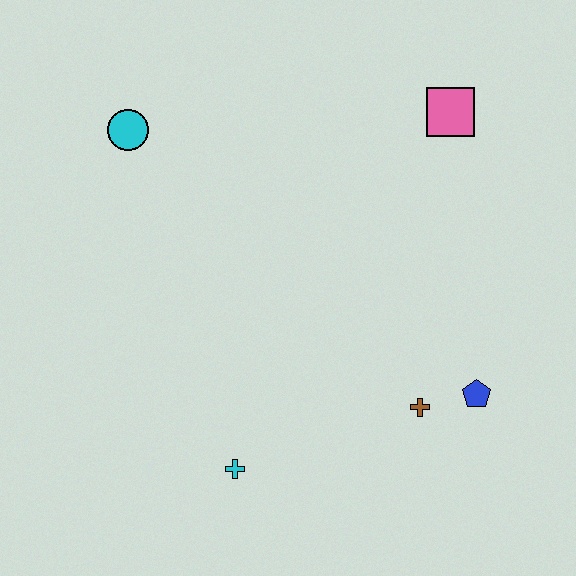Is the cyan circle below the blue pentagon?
No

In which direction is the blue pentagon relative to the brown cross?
The blue pentagon is to the right of the brown cross.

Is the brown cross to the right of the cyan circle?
Yes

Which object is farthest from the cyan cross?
The pink square is farthest from the cyan cross.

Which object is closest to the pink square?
The blue pentagon is closest to the pink square.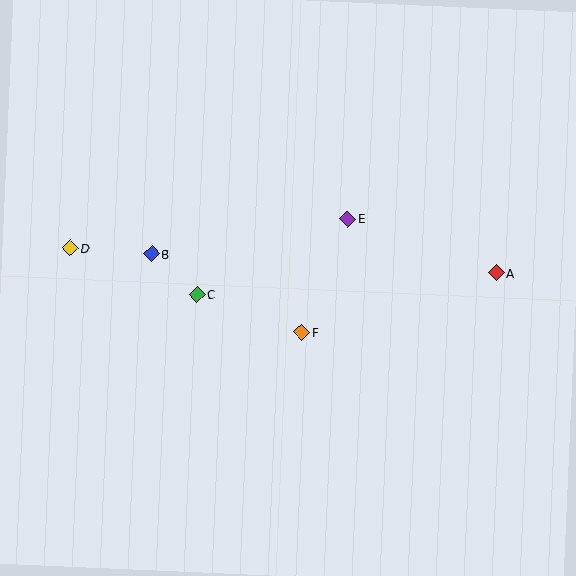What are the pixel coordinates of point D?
Point D is at (70, 248).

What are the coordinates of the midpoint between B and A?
The midpoint between B and A is at (324, 263).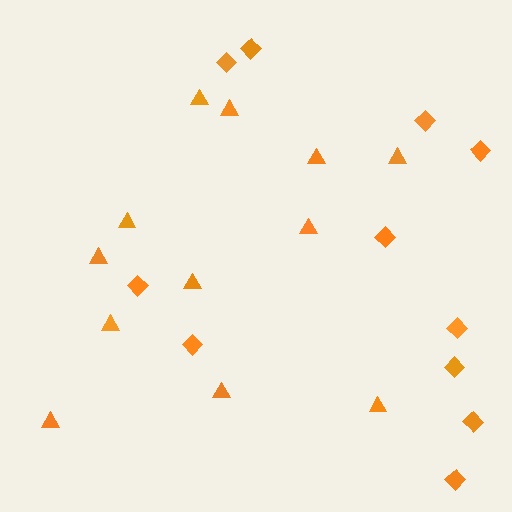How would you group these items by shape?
There are 2 groups: one group of triangles (12) and one group of diamonds (11).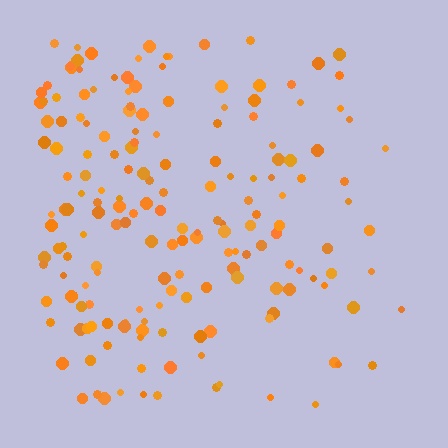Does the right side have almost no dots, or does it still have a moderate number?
Still a moderate number, just noticeably fewer than the left.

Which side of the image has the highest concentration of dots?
The left.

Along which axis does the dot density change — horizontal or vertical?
Horizontal.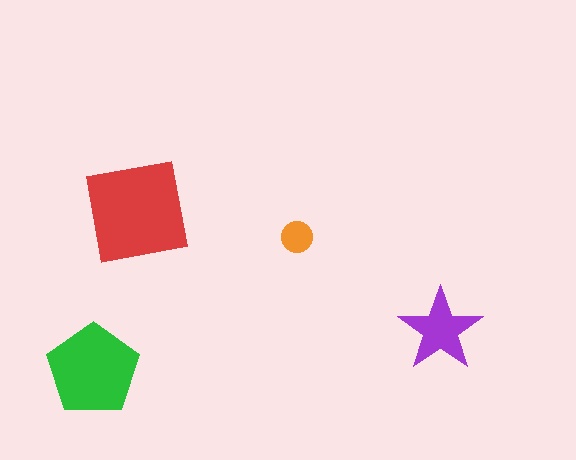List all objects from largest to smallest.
The red square, the green pentagon, the purple star, the orange circle.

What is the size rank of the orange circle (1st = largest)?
4th.